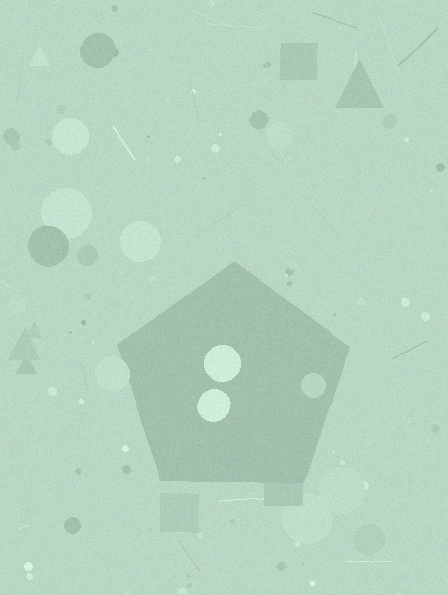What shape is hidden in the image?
A pentagon is hidden in the image.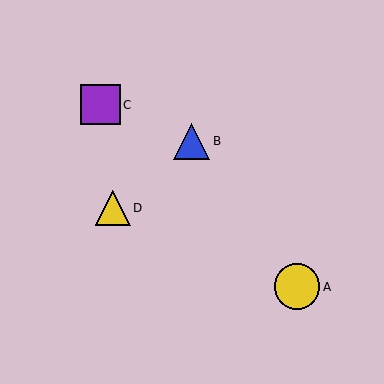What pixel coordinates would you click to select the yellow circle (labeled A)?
Click at (297, 287) to select the yellow circle A.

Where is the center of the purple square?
The center of the purple square is at (101, 105).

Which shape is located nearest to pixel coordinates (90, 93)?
The purple square (labeled C) at (101, 105) is nearest to that location.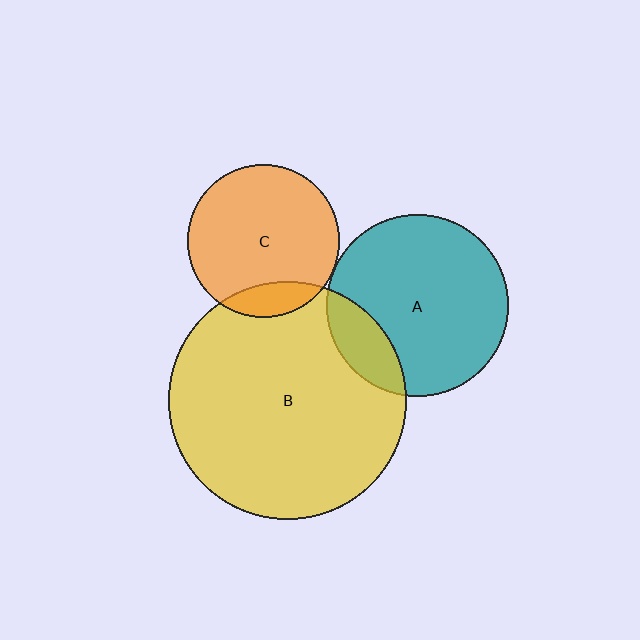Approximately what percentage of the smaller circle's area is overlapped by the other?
Approximately 20%.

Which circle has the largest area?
Circle B (yellow).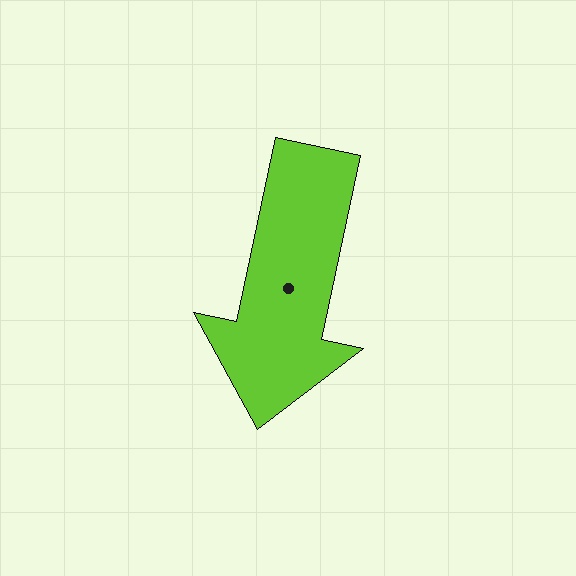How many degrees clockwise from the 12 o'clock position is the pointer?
Approximately 192 degrees.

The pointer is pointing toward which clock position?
Roughly 6 o'clock.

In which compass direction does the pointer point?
South.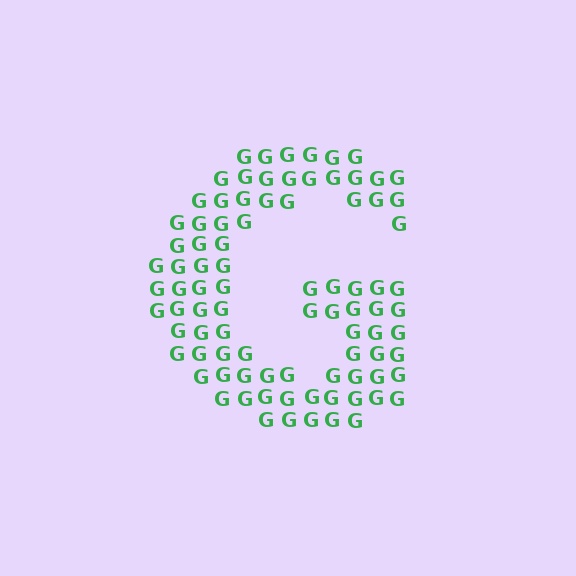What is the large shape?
The large shape is the letter G.